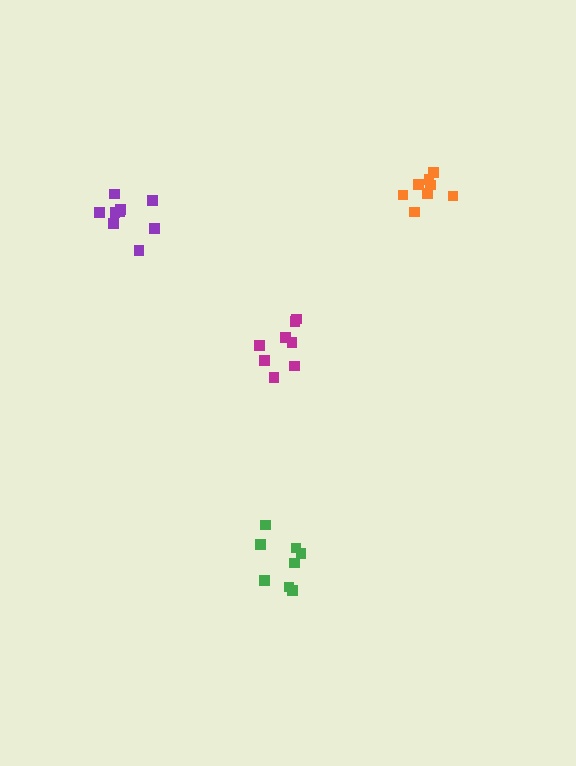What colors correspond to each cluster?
The clusters are colored: orange, purple, magenta, green.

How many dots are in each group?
Group 1: 8 dots, Group 2: 9 dots, Group 3: 8 dots, Group 4: 8 dots (33 total).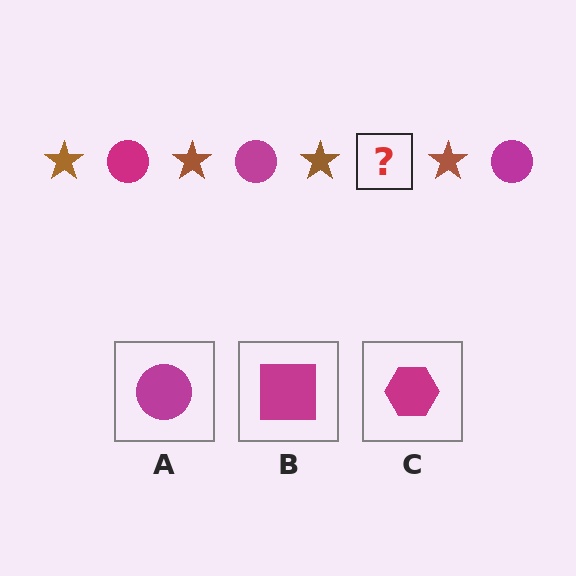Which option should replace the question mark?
Option A.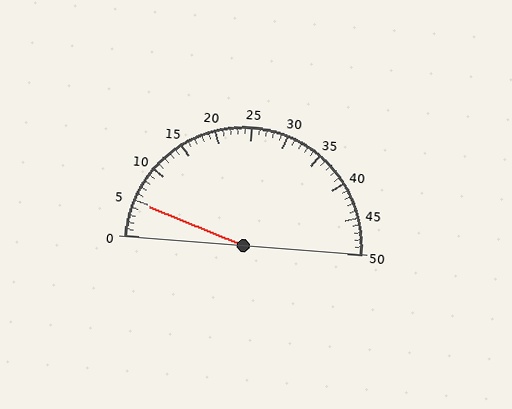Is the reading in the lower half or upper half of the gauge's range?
The reading is in the lower half of the range (0 to 50).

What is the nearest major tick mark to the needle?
The nearest major tick mark is 5.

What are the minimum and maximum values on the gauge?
The gauge ranges from 0 to 50.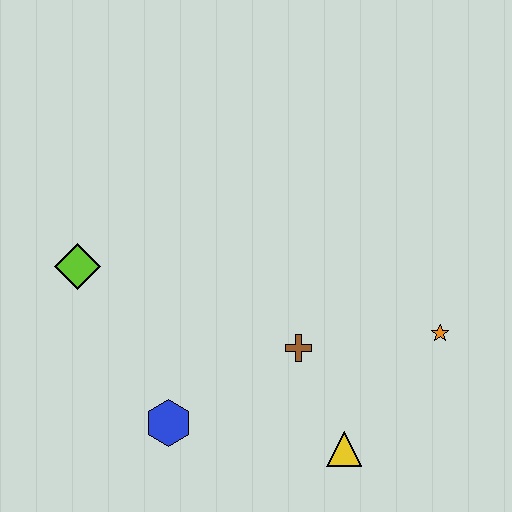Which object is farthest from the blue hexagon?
The orange star is farthest from the blue hexagon.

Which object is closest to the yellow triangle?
The brown cross is closest to the yellow triangle.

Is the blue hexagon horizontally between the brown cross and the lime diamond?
Yes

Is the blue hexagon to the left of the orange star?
Yes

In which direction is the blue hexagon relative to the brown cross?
The blue hexagon is to the left of the brown cross.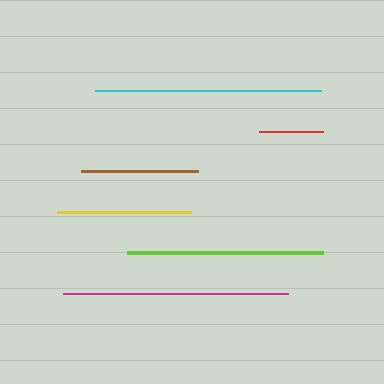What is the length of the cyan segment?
The cyan segment is approximately 226 pixels long.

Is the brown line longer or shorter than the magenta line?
The magenta line is longer than the brown line.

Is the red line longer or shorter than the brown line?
The brown line is longer than the red line.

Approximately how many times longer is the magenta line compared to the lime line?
The magenta line is approximately 1.1 times the length of the lime line.